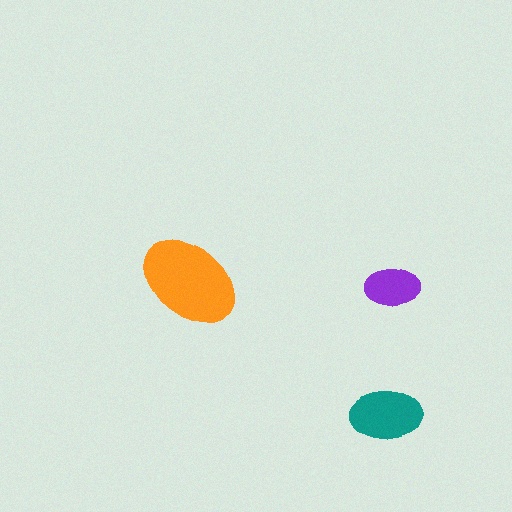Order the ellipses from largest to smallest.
the orange one, the teal one, the purple one.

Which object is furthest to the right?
The purple ellipse is rightmost.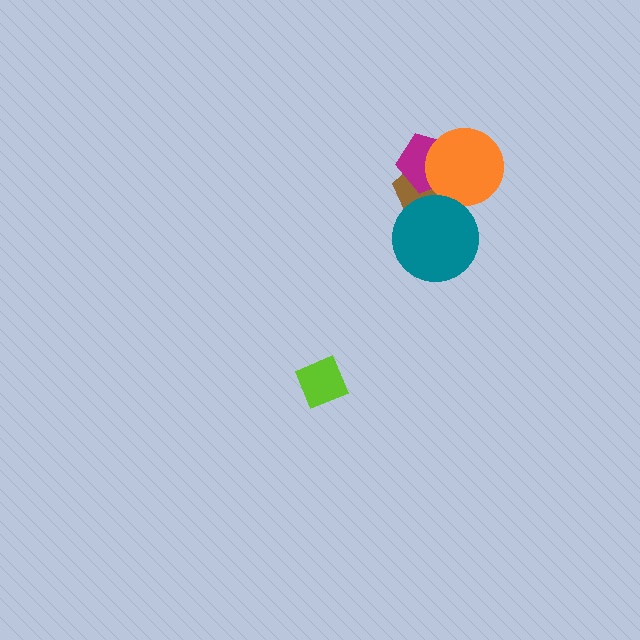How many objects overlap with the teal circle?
1 object overlaps with the teal circle.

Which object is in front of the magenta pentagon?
The orange circle is in front of the magenta pentagon.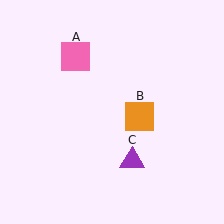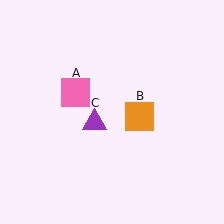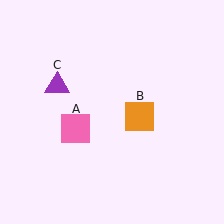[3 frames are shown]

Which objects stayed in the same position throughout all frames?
Orange square (object B) remained stationary.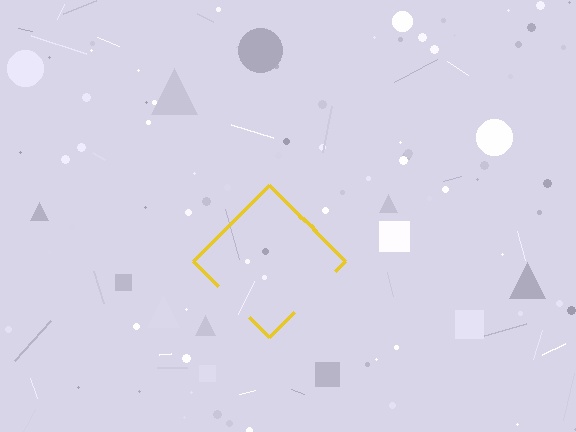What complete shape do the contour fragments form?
The contour fragments form a diamond.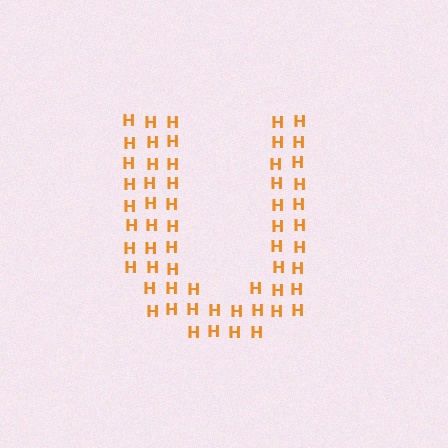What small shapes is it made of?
It is made of small letter H's.